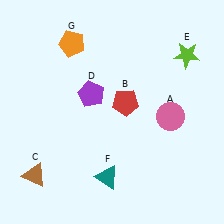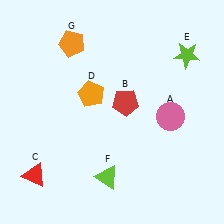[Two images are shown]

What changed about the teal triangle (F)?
In Image 1, F is teal. In Image 2, it changed to lime.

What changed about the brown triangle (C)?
In Image 1, C is brown. In Image 2, it changed to red.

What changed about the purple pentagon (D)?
In Image 1, D is purple. In Image 2, it changed to orange.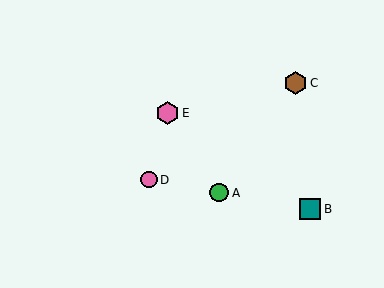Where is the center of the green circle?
The center of the green circle is at (219, 193).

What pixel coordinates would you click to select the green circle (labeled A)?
Click at (219, 193) to select the green circle A.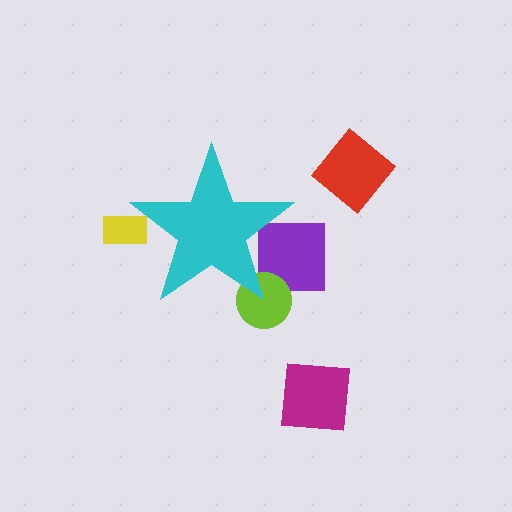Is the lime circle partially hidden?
Yes, the lime circle is partially hidden behind the cyan star.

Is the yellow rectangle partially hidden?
Yes, the yellow rectangle is partially hidden behind the cyan star.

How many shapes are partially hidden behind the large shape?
3 shapes are partially hidden.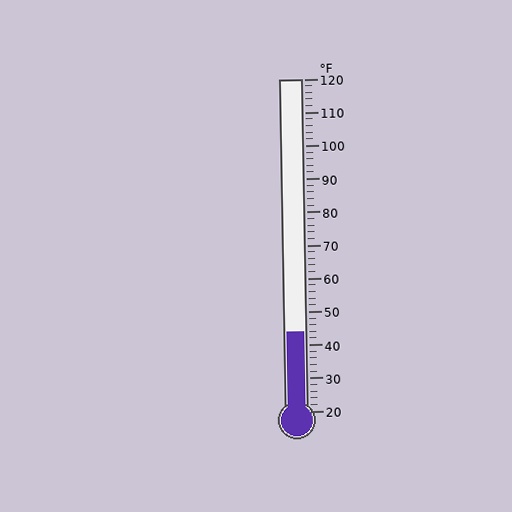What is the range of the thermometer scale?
The thermometer scale ranges from 20°F to 120°F.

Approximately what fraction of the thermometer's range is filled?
The thermometer is filled to approximately 25% of its range.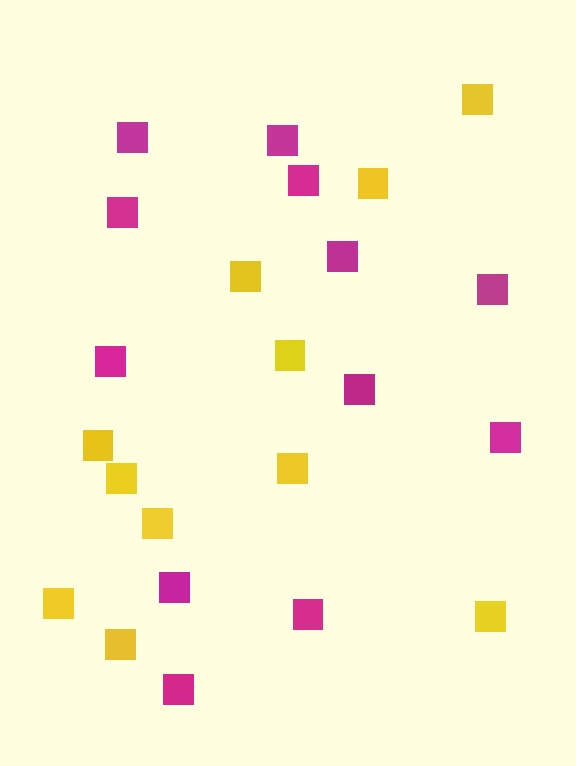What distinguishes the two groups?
There are 2 groups: one group of yellow squares (11) and one group of magenta squares (12).